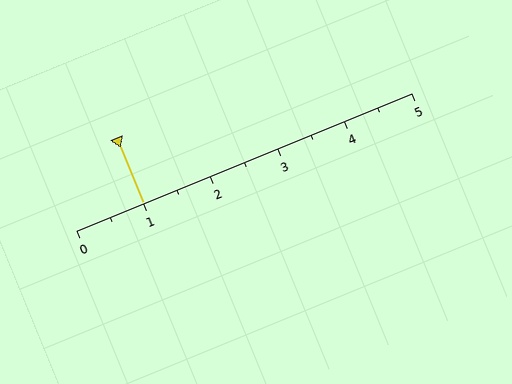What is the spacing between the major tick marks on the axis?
The major ticks are spaced 1 apart.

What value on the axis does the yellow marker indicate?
The marker indicates approximately 1.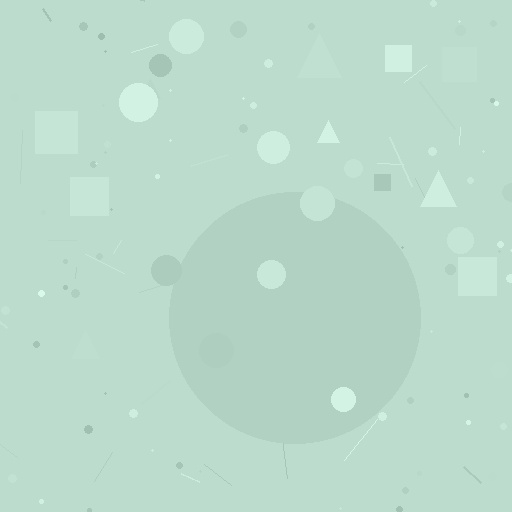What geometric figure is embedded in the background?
A circle is embedded in the background.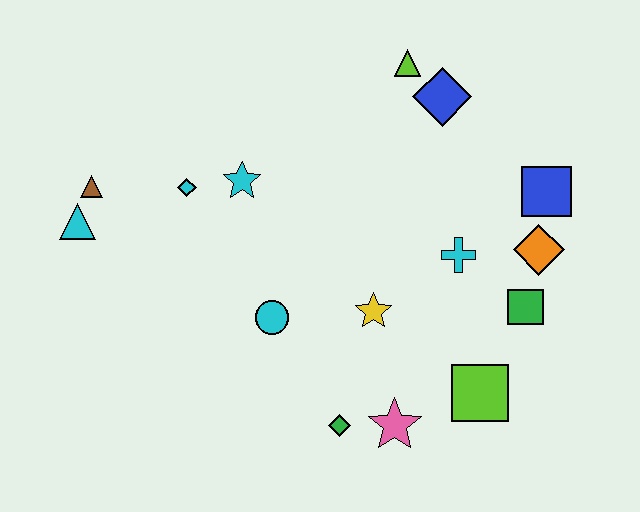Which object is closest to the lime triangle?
The blue diamond is closest to the lime triangle.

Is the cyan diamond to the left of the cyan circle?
Yes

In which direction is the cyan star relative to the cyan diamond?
The cyan star is to the right of the cyan diamond.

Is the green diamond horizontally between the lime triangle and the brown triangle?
Yes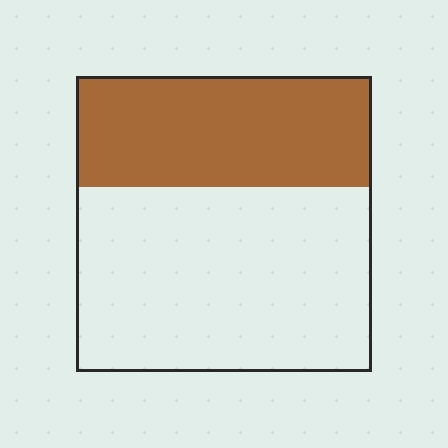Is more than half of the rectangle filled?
No.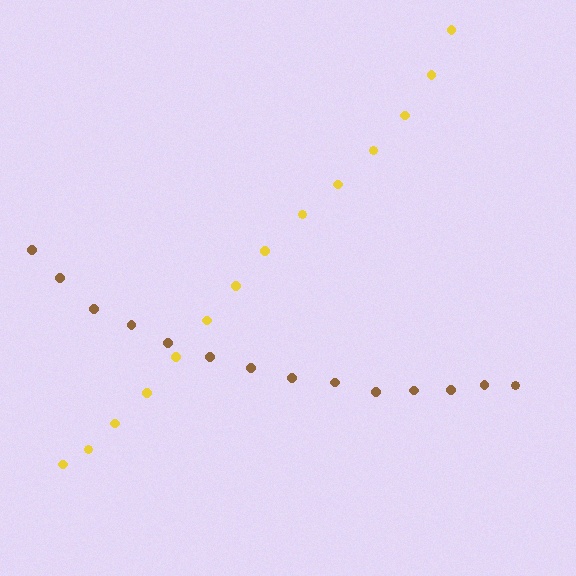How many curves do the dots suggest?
There are 2 distinct paths.